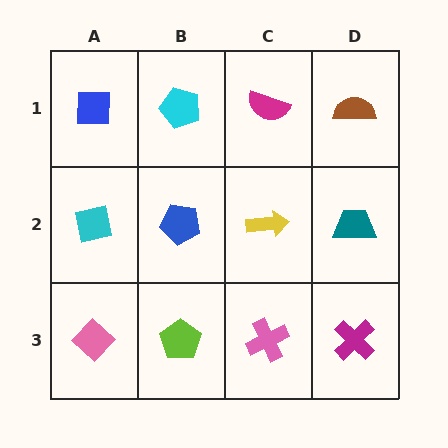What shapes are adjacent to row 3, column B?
A blue pentagon (row 2, column B), a pink diamond (row 3, column A), a pink cross (row 3, column C).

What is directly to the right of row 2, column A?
A blue pentagon.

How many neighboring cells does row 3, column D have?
2.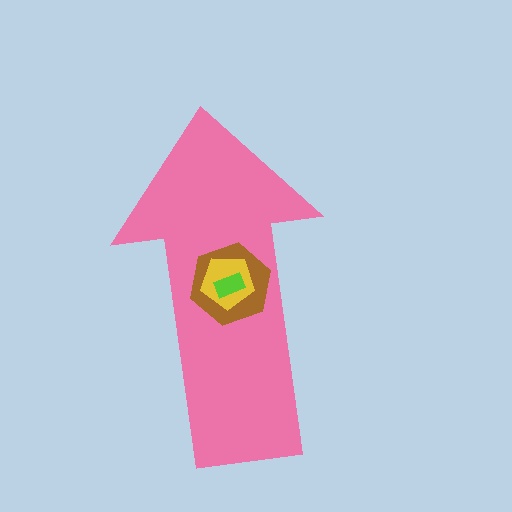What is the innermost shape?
The lime rectangle.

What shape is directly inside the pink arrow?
The brown hexagon.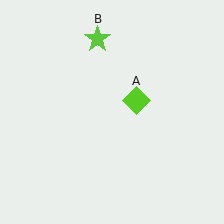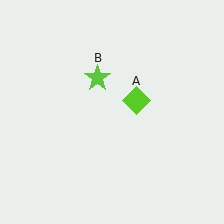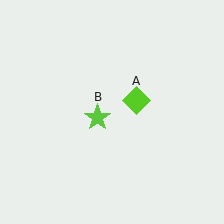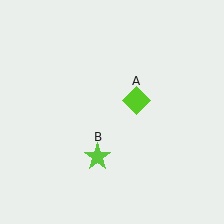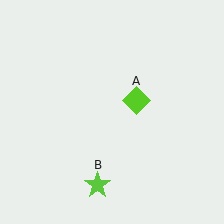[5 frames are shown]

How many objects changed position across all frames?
1 object changed position: lime star (object B).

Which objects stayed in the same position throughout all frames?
Lime diamond (object A) remained stationary.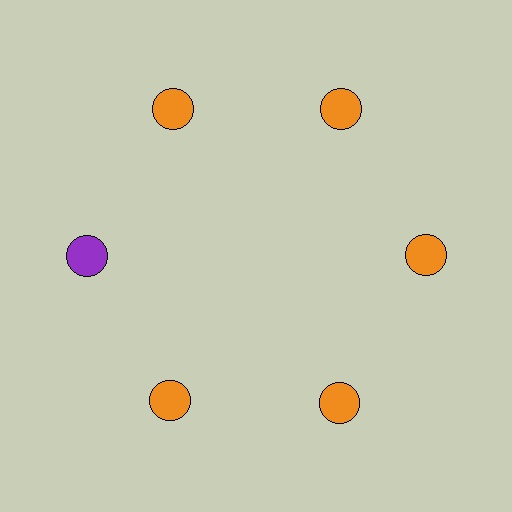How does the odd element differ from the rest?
It has a different color: purple instead of orange.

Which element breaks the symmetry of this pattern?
The purple circle at roughly the 9 o'clock position breaks the symmetry. All other shapes are orange circles.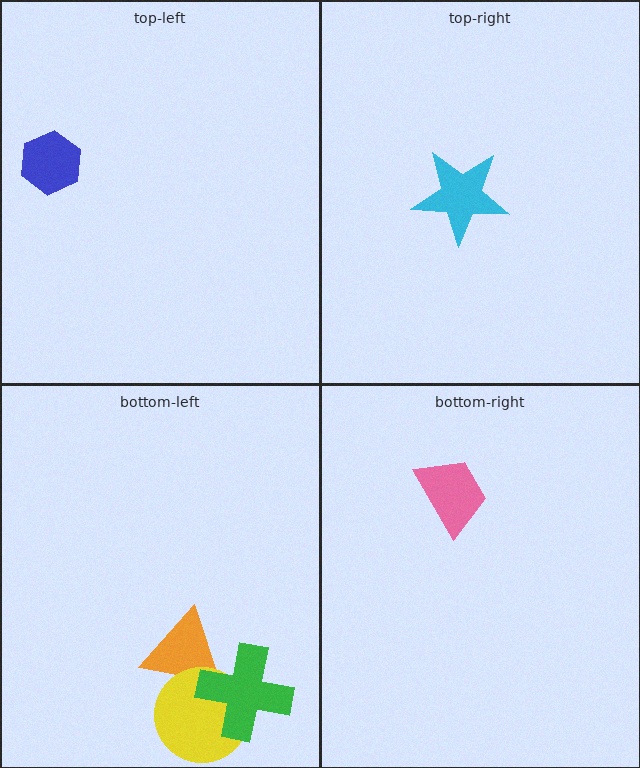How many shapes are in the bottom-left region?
3.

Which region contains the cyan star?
The top-right region.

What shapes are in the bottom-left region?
The orange triangle, the yellow circle, the green cross.